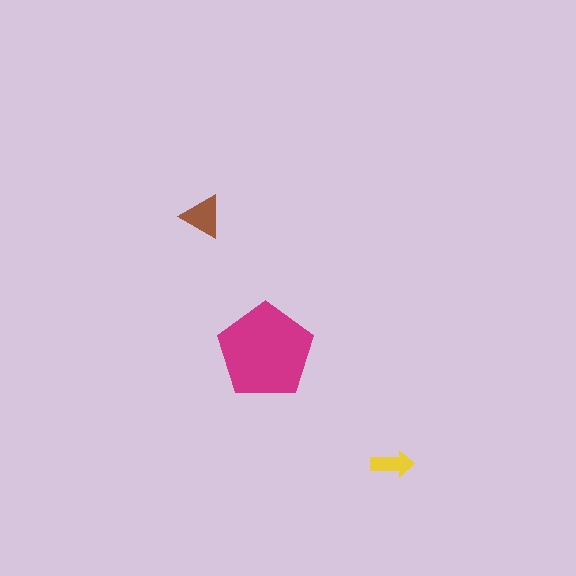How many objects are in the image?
There are 3 objects in the image.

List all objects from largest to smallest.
The magenta pentagon, the brown triangle, the yellow arrow.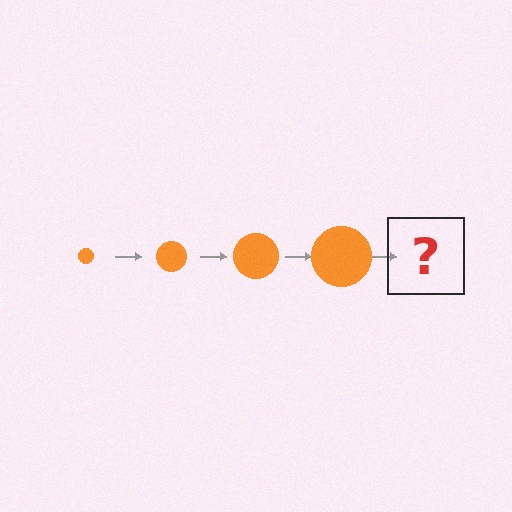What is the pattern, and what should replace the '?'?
The pattern is that the circle gets progressively larger each step. The '?' should be an orange circle, larger than the previous one.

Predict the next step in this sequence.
The next step is an orange circle, larger than the previous one.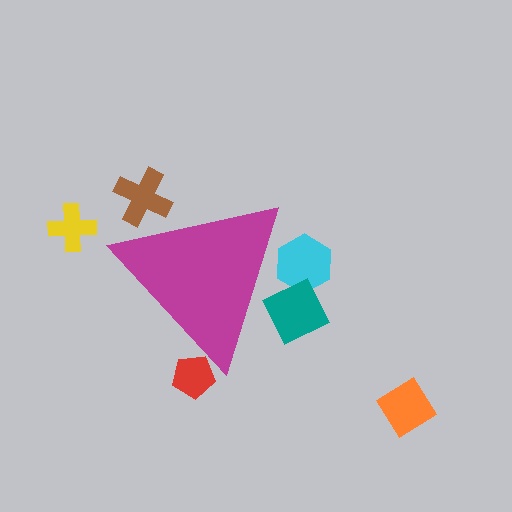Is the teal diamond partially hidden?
Yes, the teal diamond is partially hidden behind the magenta triangle.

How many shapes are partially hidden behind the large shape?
4 shapes are partially hidden.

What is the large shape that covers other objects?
A magenta triangle.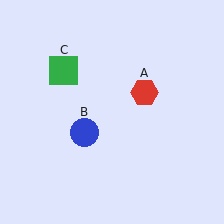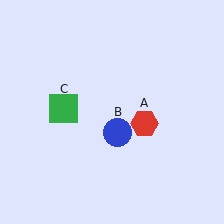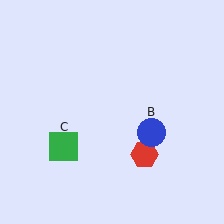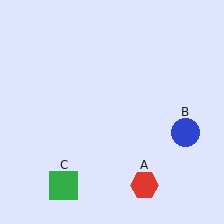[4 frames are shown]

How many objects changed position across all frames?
3 objects changed position: red hexagon (object A), blue circle (object B), green square (object C).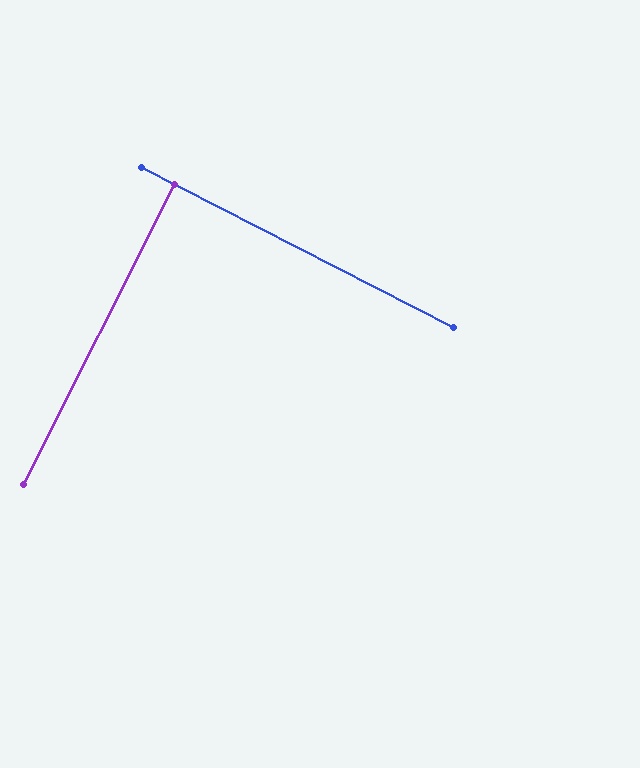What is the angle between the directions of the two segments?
Approximately 90 degrees.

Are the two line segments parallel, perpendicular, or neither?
Perpendicular — they meet at approximately 90°.